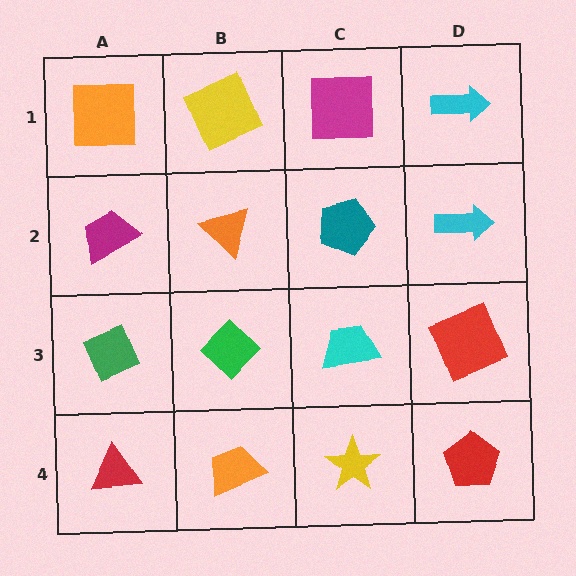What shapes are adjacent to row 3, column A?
A magenta trapezoid (row 2, column A), a red triangle (row 4, column A), a green diamond (row 3, column B).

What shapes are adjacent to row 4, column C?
A cyan trapezoid (row 3, column C), an orange trapezoid (row 4, column B), a red pentagon (row 4, column D).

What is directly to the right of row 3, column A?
A green diamond.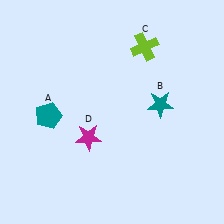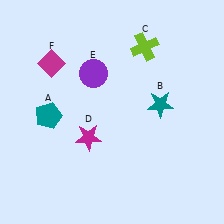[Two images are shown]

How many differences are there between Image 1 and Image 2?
There are 2 differences between the two images.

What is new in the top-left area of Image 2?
A magenta diamond (F) was added in the top-left area of Image 2.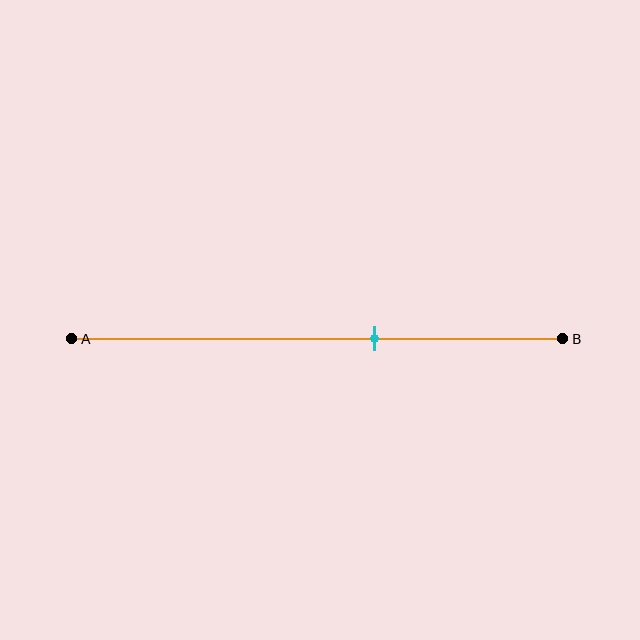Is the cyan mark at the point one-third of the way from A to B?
No, the mark is at about 60% from A, not at the 33% one-third point.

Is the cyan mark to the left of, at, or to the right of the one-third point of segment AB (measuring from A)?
The cyan mark is to the right of the one-third point of segment AB.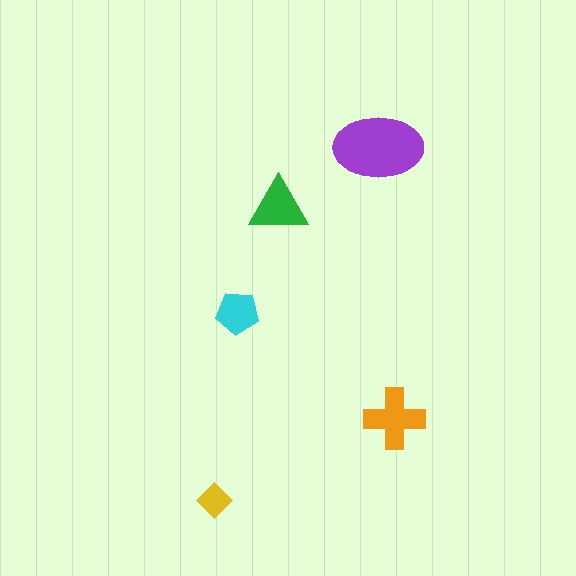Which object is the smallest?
The yellow diamond.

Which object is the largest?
The purple ellipse.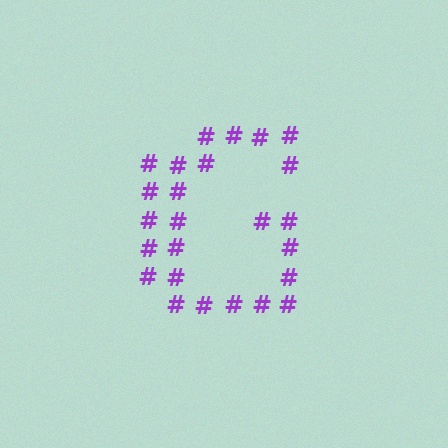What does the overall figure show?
The overall figure shows the letter G.